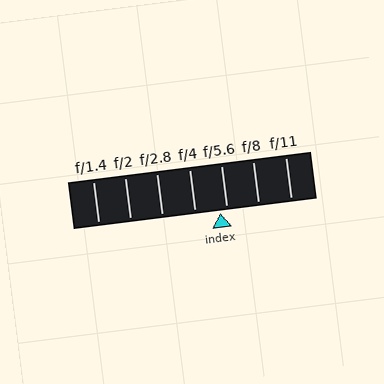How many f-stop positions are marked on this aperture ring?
There are 7 f-stop positions marked.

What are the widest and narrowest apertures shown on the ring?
The widest aperture shown is f/1.4 and the narrowest is f/11.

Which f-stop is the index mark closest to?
The index mark is closest to f/5.6.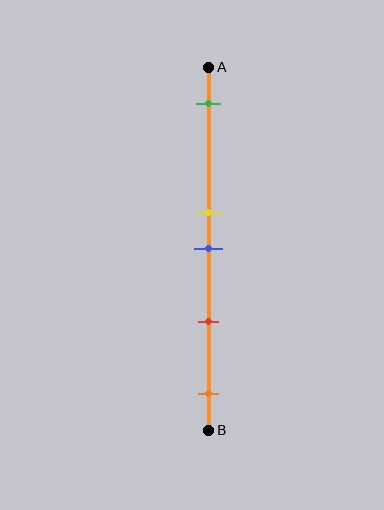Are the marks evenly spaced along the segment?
No, the marks are not evenly spaced.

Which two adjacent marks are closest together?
The yellow and blue marks are the closest adjacent pair.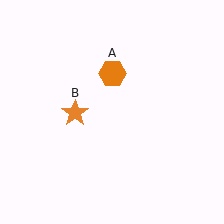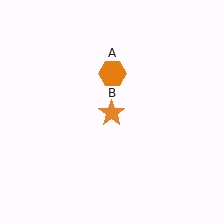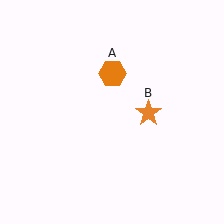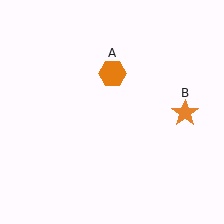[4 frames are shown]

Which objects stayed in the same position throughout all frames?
Orange hexagon (object A) remained stationary.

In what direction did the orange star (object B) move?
The orange star (object B) moved right.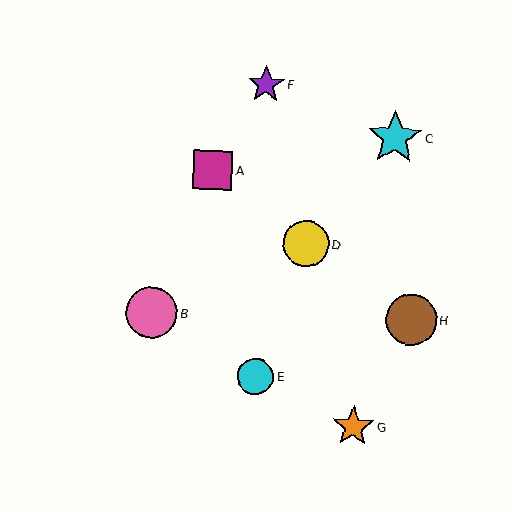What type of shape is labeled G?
Shape G is an orange star.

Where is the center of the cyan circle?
The center of the cyan circle is at (255, 376).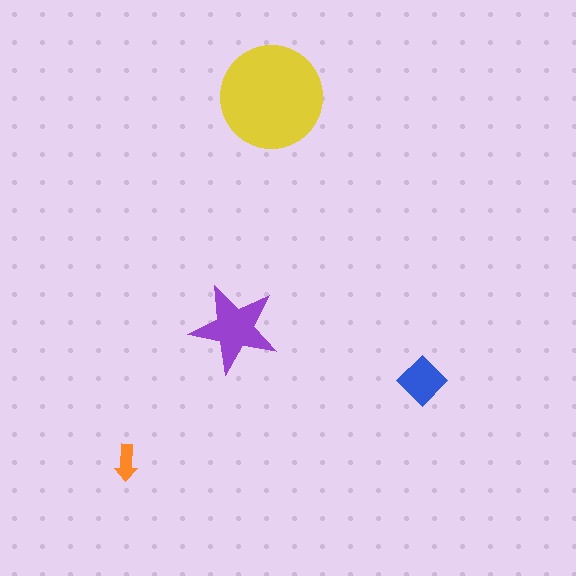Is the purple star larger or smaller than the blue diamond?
Larger.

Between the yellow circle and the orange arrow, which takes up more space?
The yellow circle.